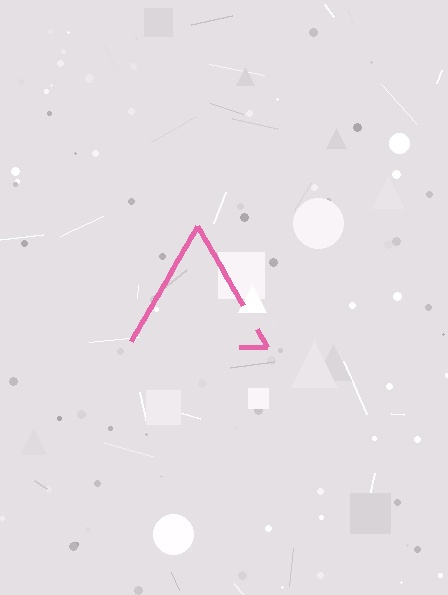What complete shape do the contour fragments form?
The contour fragments form a triangle.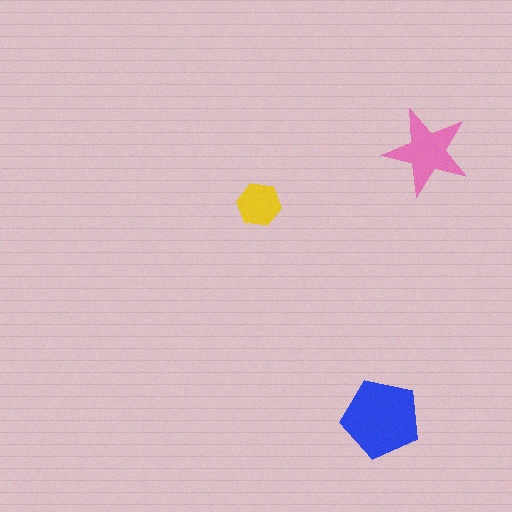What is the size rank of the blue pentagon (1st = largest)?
1st.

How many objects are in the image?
There are 3 objects in the image.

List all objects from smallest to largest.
The yellow hexagon, the pink star, the blue pentagon.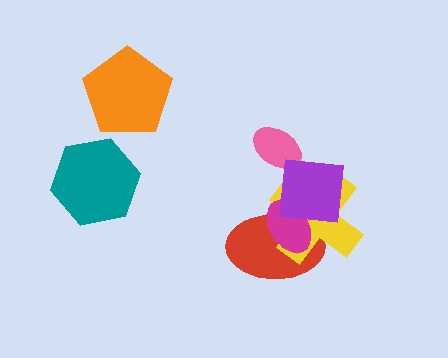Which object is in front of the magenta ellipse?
The purple square is in front of the magenta ellipse.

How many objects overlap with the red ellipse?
3 objects overlap with the red ellipse.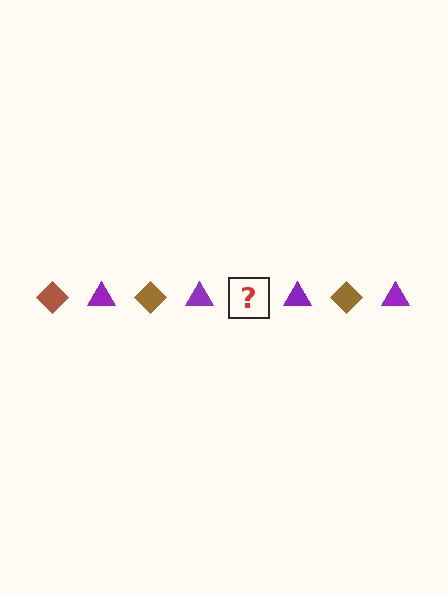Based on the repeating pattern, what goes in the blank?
The blank should be a brown diamond.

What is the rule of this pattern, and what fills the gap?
The rule is that the pattern alternates between brown diamond and purple triangle. The gap should be filled with a brown diamond.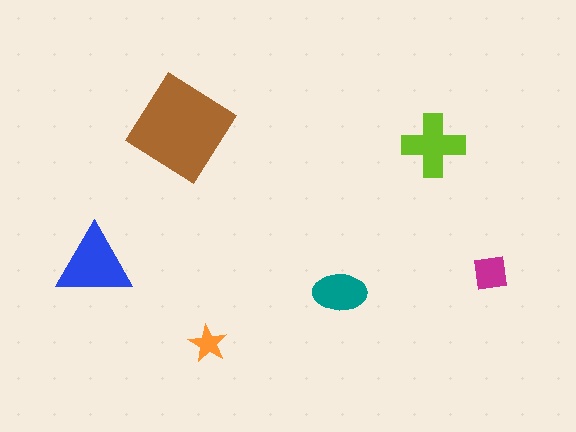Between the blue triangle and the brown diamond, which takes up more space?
The brown diamond.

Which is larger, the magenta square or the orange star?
The magenta square.